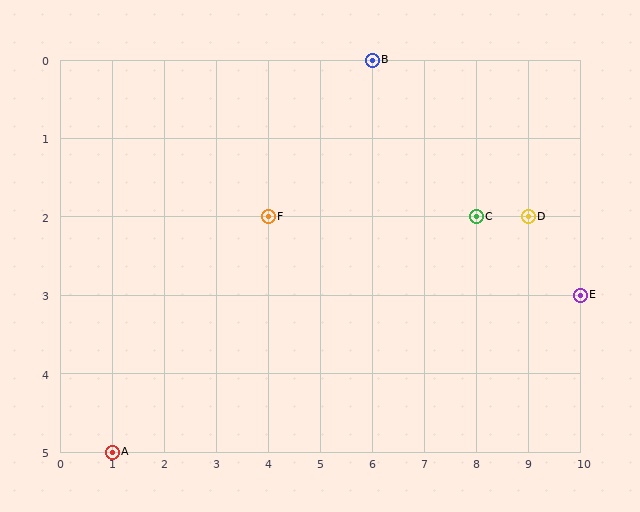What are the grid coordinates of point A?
Point A is at grid coordinates (1, 5).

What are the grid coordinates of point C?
Point C is at grid coordinates (8, 2).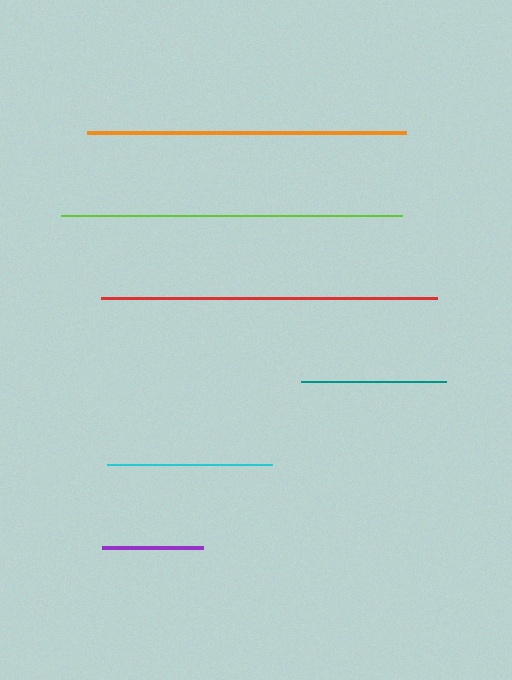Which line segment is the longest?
The lime line is the longest at approximately 341 pixels.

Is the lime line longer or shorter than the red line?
The lime line is longer than the red line.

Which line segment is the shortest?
The purple line is the shortest at approximately 100 pixels.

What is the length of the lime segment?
The lime segment is approximately 341 pixels long.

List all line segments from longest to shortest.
From longest to shortest: lime, red, orange, cyan, teal, purple.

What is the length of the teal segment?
The teal segment is approximately 145 pixels long.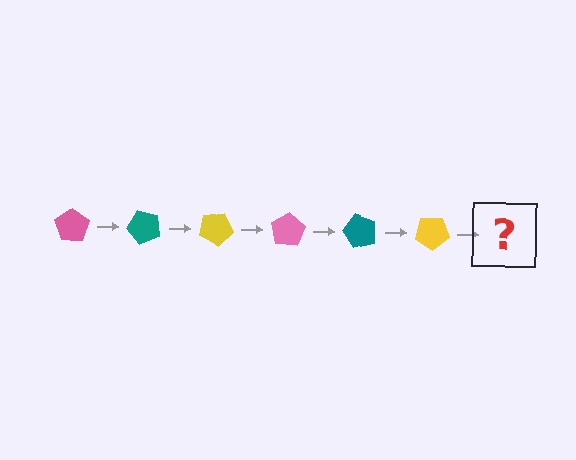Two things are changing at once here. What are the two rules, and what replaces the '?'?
The two rules are that it rotates 50 degrees each step and the color cycles through pink, teal, and yellow. The '?' should be a pink pentagon, rotated 300 degrees from the start.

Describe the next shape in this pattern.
It should be a pink pentagon, rotated 300 degrees from the start.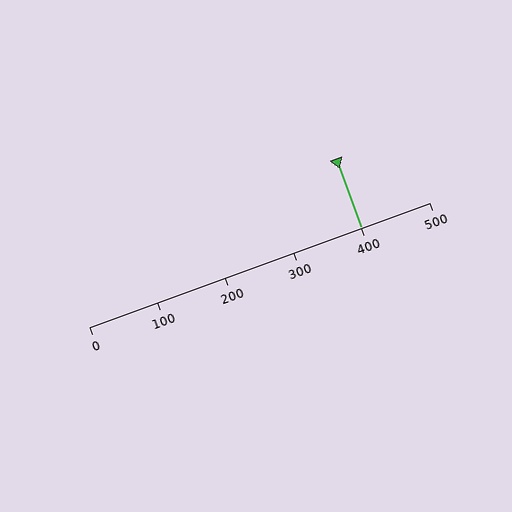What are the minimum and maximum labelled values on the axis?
The axis runs from 0 to 500.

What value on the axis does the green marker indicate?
The marker indicates approximately 400.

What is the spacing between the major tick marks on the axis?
The major ticks are spaced 100 apart.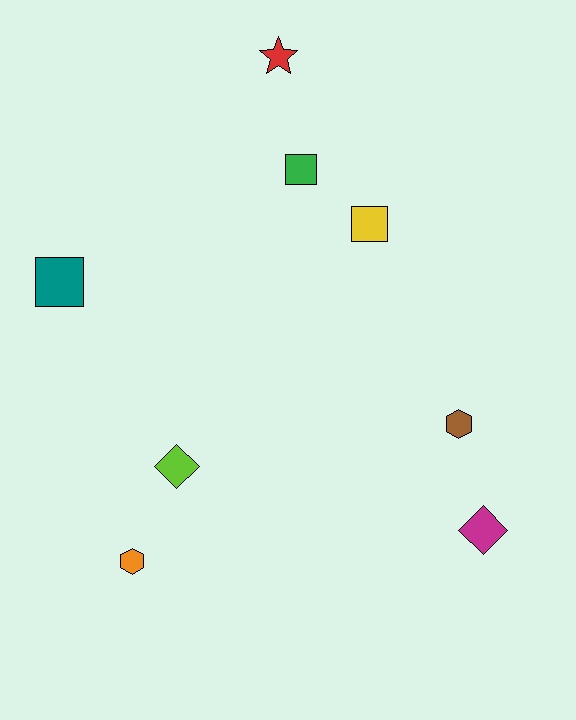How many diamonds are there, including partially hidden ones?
There are 2 diamonds.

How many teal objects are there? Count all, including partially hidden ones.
There is 1 teal object.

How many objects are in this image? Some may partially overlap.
There are 8 objects.